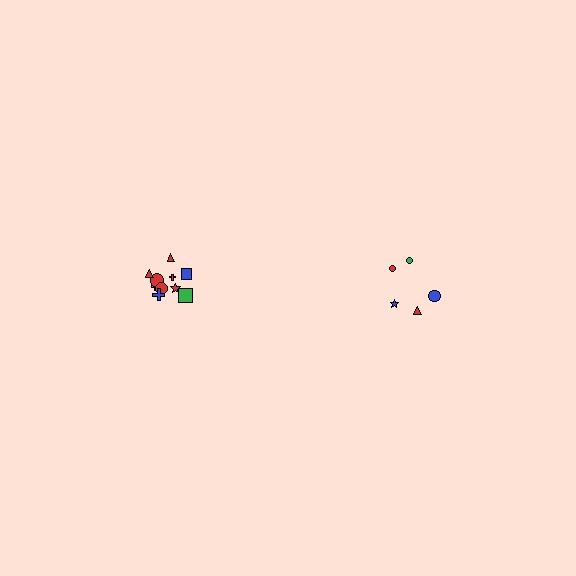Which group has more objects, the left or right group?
The left group.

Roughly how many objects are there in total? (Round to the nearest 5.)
Roughly 15 objects in total.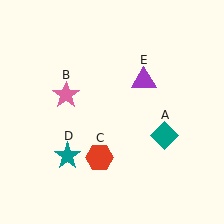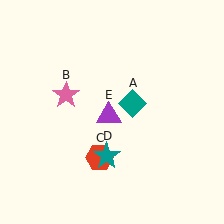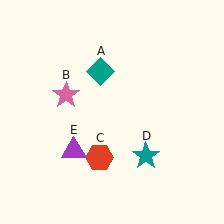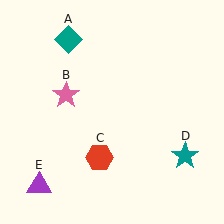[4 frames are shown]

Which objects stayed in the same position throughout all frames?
Pink star (object B) and red hexagon (object C) remained stationary.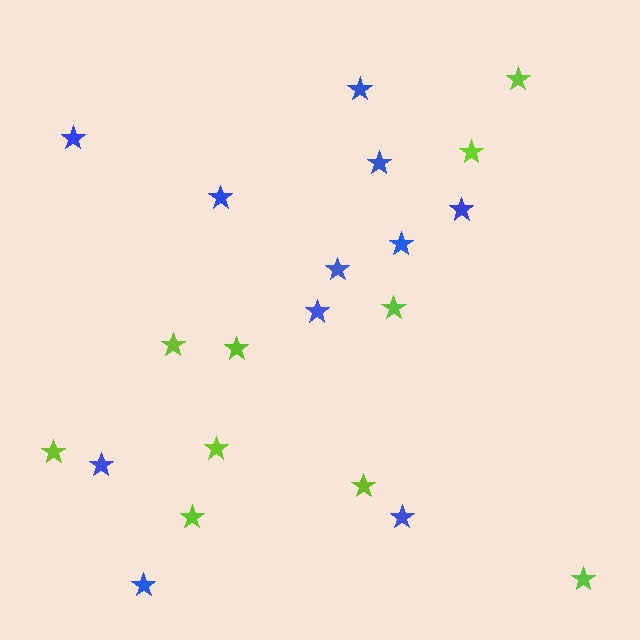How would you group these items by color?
There are 2 groups: one group of blue stars (11) and one group of lime stars (10).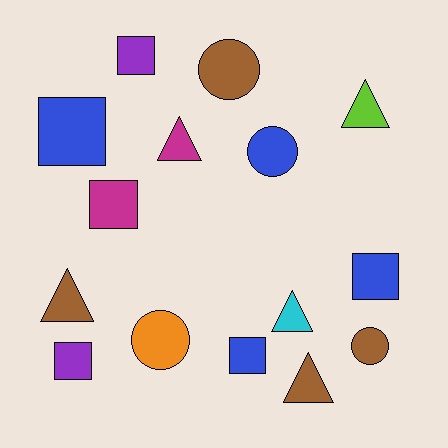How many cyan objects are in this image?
There is 1 cyan object.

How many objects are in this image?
There are 15 objects.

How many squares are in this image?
There are 6 squares.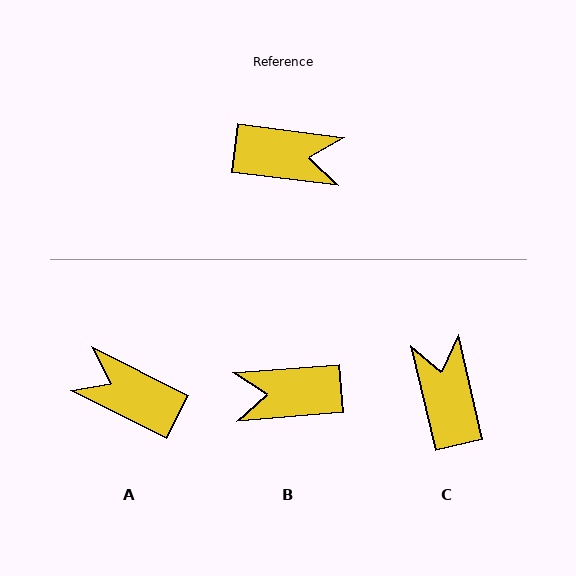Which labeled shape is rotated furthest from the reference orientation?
B, about 168 degrees away.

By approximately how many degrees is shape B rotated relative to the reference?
Approximately 168 degrees clockwise.